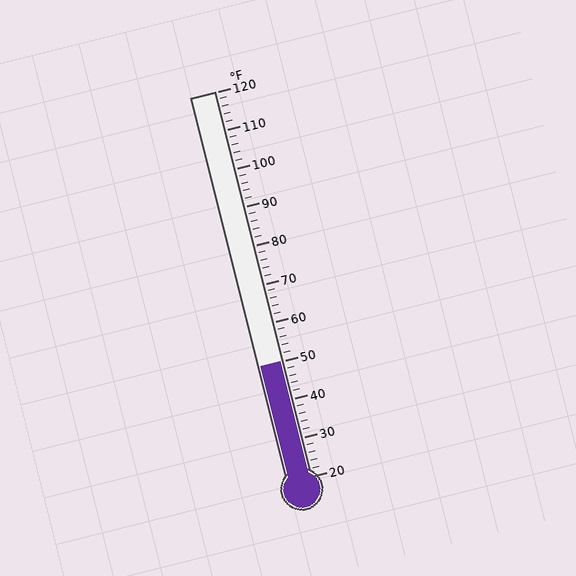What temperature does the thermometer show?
The thermometer shows approximately 50°F.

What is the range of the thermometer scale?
The thermometer scale ranges from 20°F to 120°F.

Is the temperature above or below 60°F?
The temperature is below 60°F.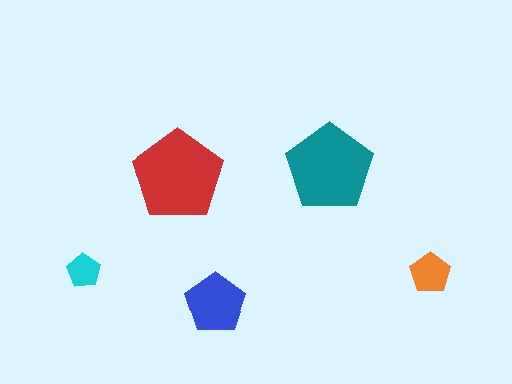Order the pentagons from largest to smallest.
the red one, the teal one, the blue one, the orange one, the cyan one.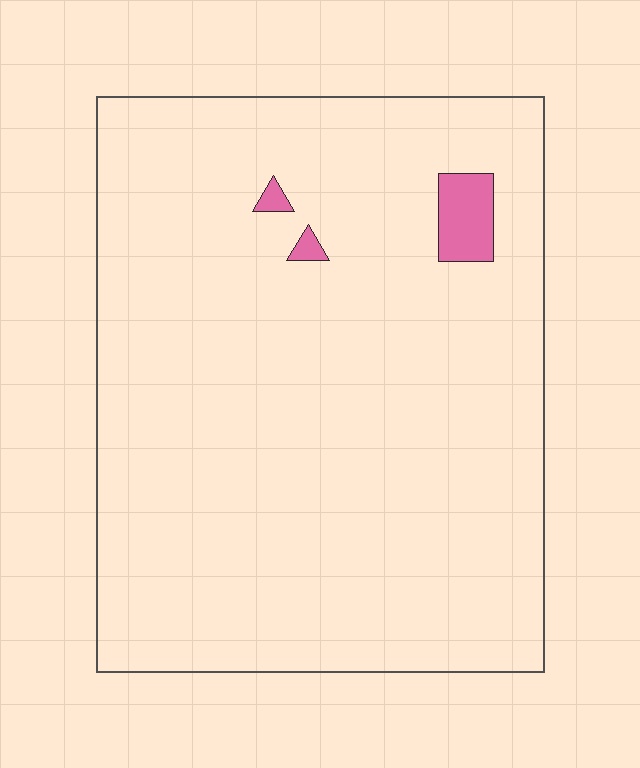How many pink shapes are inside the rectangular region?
3.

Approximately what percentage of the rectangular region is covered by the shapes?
Approximately 5%.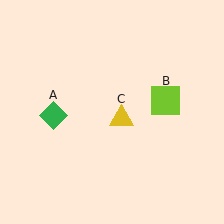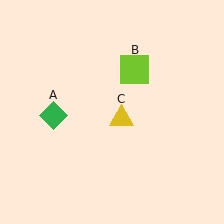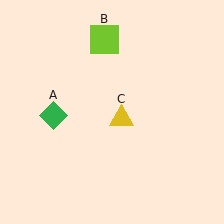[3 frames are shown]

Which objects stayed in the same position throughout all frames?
Green diamond (object A) and yellow triangle (object C) remained stationary.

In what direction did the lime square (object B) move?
The lime square (object B) moved up and to the left.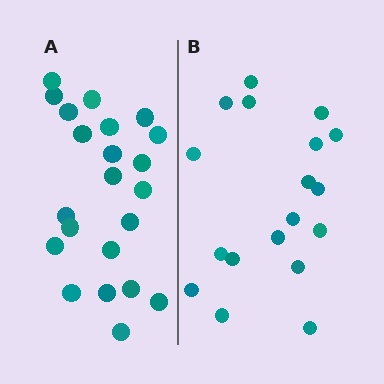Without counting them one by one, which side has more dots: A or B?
Region A (the left region) has more dots.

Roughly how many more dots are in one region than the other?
Region A has about 4 more dots than region B.